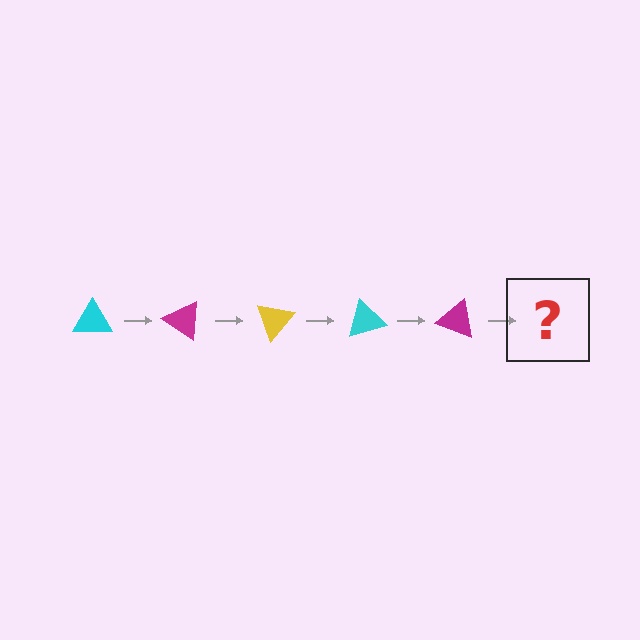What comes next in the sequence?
The next element should be a yellow triangle, rotated 175 degrees from the start.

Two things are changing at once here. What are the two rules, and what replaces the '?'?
The two rules are that it rotates 35 degrees each step and the color cycles through cyan, magenta, and yellow. The '?' should be a yellow triangle, rotated 175 degrees from the start.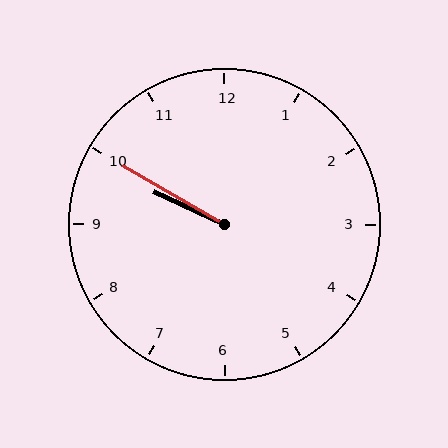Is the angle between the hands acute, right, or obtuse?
It is acute.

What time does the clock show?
9:50.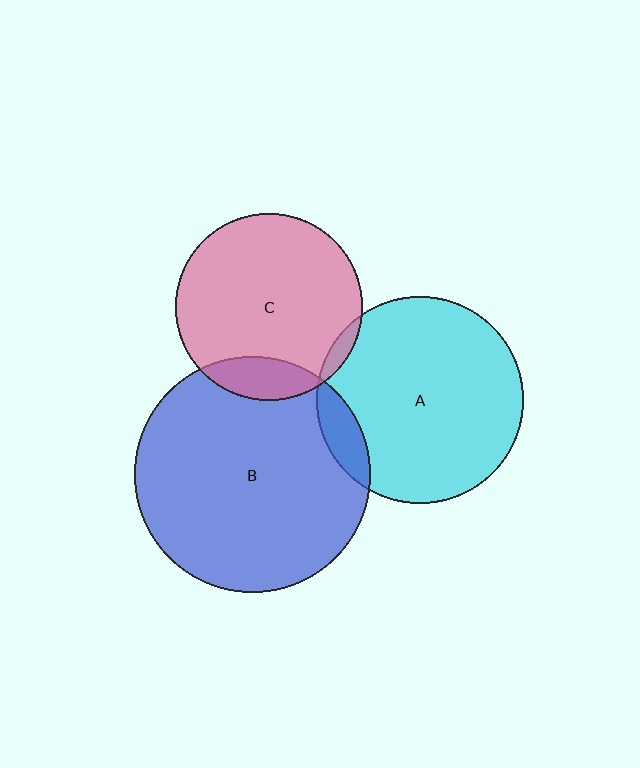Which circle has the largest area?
Circle B (blue).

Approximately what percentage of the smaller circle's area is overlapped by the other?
Approximately 15%.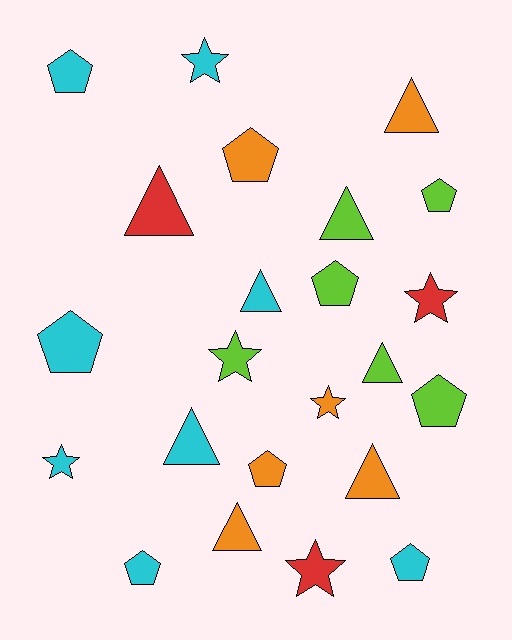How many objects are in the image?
There are 23 objects.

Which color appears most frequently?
Cyan, with 8 objects.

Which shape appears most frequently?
Pentagon, with 9 objects.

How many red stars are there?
There are 2 red stars.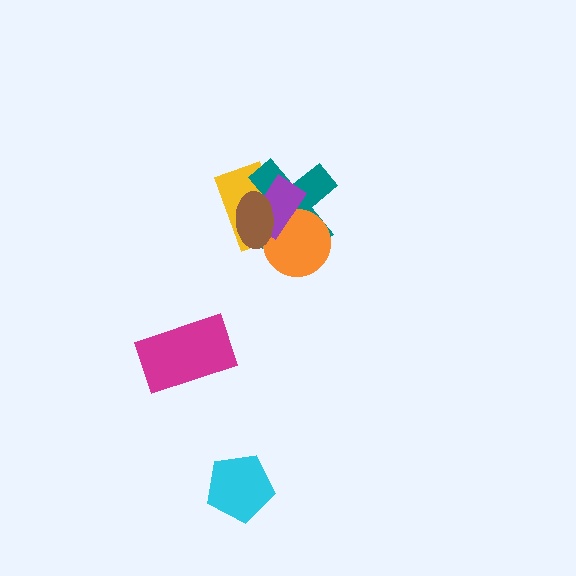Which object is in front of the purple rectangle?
The brown ellipse is in front of the purple rectangle.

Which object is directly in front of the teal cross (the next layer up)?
The orange circle is directly in front of the teal cross.